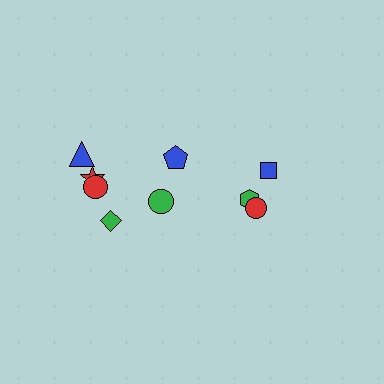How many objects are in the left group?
There are 6 objects.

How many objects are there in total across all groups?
There are 9 objects.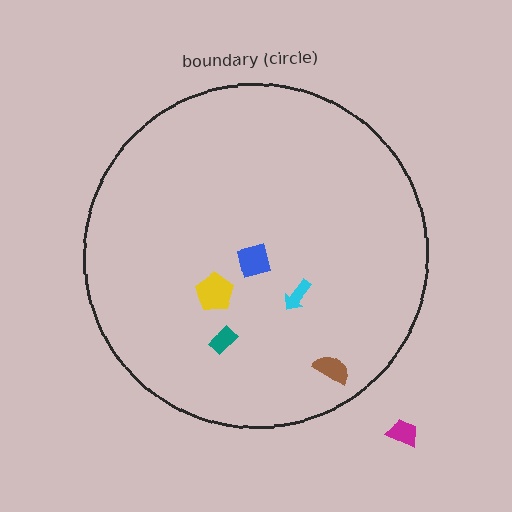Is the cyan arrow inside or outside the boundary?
Inside.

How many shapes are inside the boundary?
5 inside, 1 outside.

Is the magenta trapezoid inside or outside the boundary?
Outside.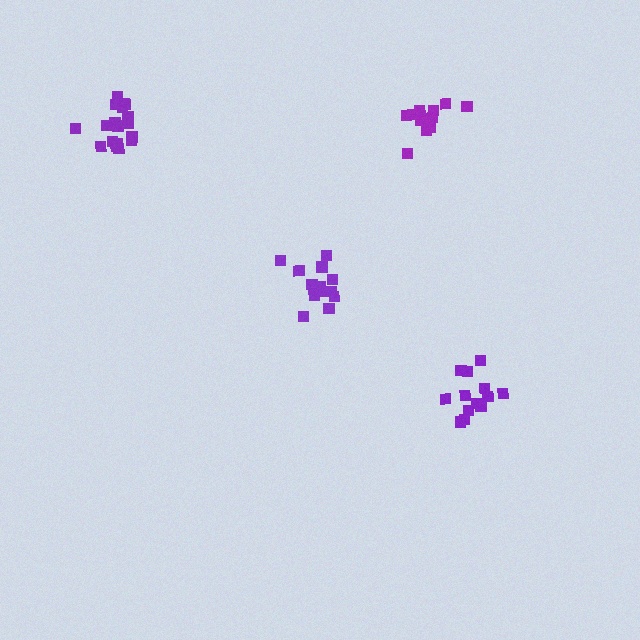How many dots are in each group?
Group 1: 14 dots, Group 2: 17 dots, Group 3: 13 dots, Group 4: 14 dots (58 total).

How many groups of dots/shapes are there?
There are 4 groups.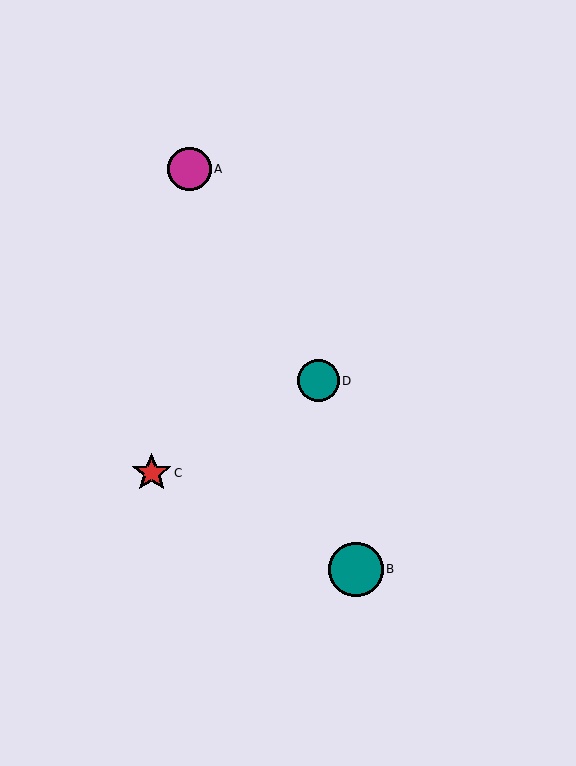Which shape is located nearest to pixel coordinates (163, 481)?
The red star (labeled C) at (152, 473) is nearest to that location.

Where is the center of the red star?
The center of the red star is at (152, 473).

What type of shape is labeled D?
Shape D is a teal circle.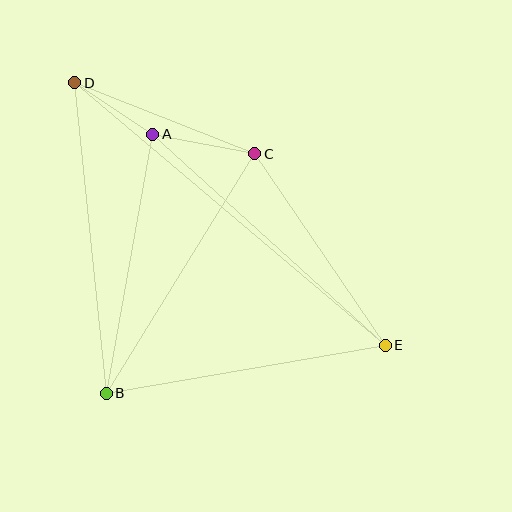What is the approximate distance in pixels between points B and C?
The distance between B and C is approximately 282 pixels.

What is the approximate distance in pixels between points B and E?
The distance between B and E is approximately 283 pixels.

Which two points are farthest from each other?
Points D and E are farthest from each other.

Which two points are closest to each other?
Points A and D are closest to each other.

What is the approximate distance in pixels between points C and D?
The distance between C and D is approximately 194 pixels.